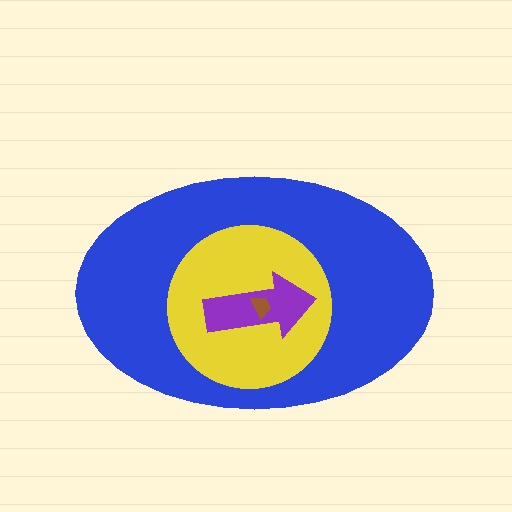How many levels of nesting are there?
4.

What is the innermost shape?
The brown trapezoid.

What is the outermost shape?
The blue ellipse.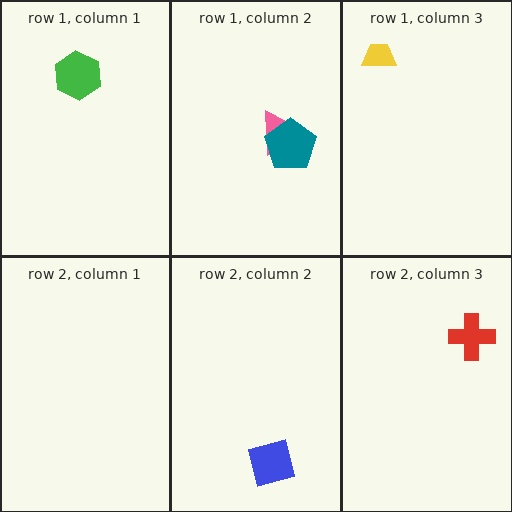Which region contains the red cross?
The row 2, column 3 region.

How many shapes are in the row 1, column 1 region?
1.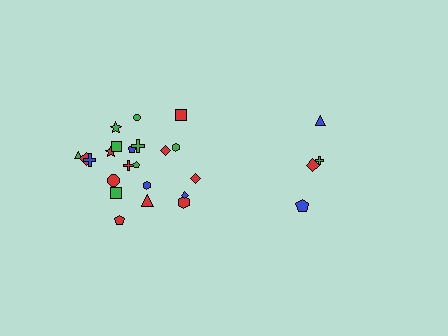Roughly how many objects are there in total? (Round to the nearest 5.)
Roughly 25 objects in total.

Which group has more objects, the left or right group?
The left group.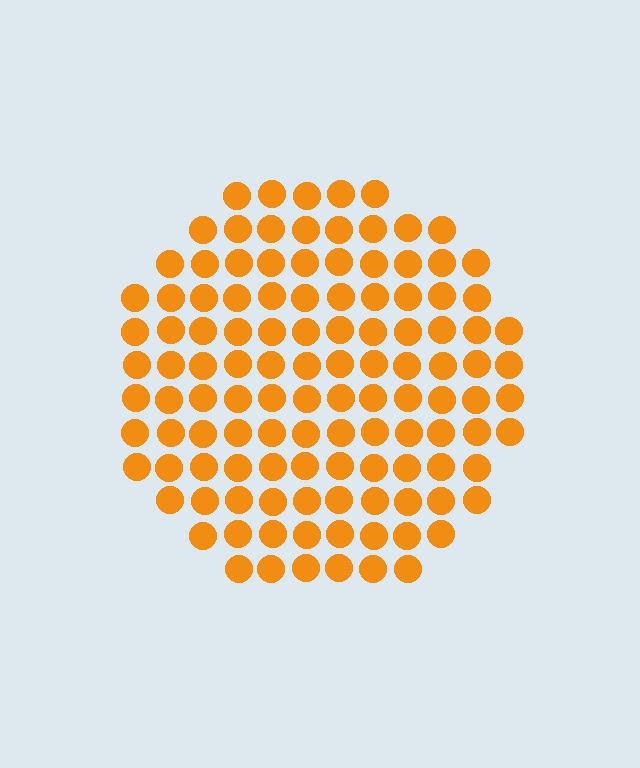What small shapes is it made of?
It is made of small circles.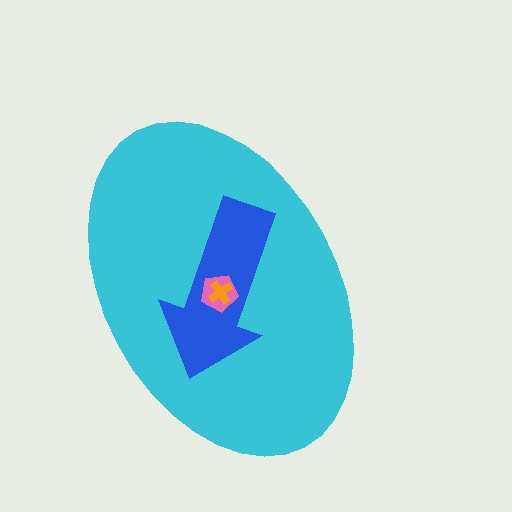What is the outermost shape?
The cyan ellipse.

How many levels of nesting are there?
4.